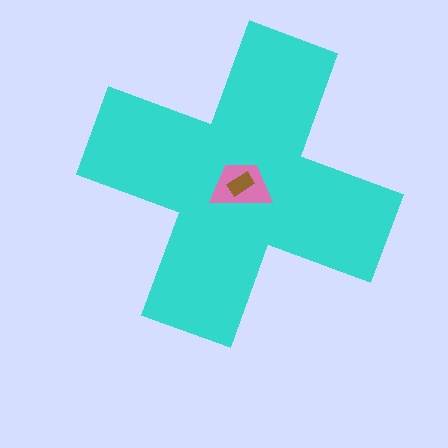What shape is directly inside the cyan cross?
The pink trapezoid.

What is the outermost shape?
The cyan cross.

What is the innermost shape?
The brown rectangle.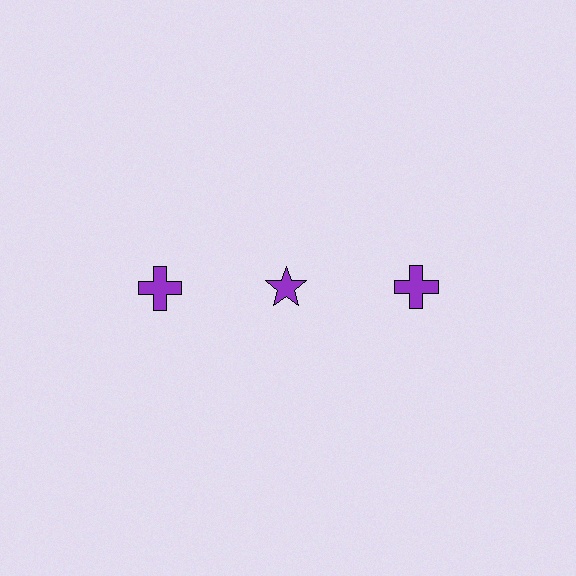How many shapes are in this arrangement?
There are 3 shapes arranged in a grid pattern.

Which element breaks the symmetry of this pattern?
The purple star in the top row, second from left column breaks the symmetry. All other shapes are purple crosses.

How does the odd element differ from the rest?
It has a different shape: star instead of cross.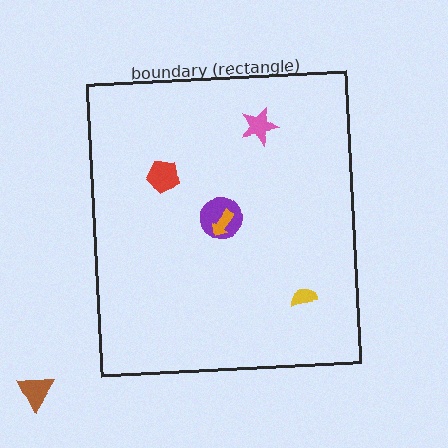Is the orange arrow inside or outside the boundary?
Inside.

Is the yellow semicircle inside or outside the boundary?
Inside.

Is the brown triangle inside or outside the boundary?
Outside.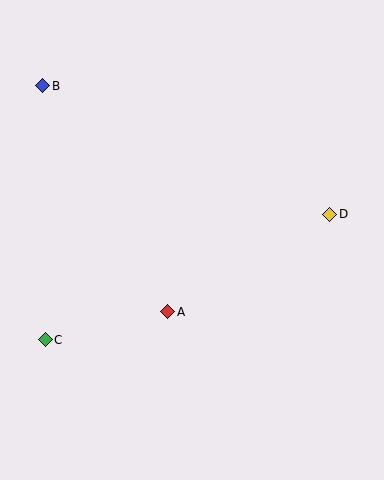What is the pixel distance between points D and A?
The distance between D and A is 189 pixels.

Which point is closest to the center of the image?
Point A at (168, 312) is closest to the center.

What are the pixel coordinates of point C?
Point C is at (45, 340).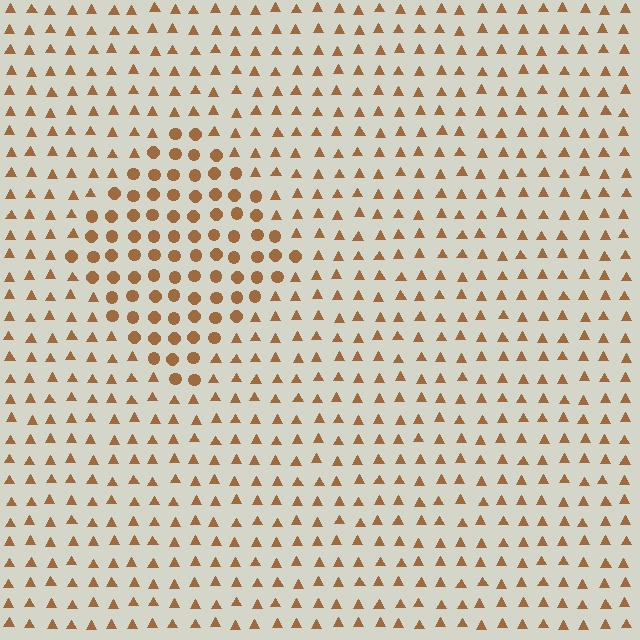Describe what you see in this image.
The image is filled with small brown elements arranged in a uniform grid. A diamond-shaped region contains circles, while the surrounding area contains triangles. The boundary is defined purely by the change in element shape.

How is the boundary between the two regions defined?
The boundary is defined by a change in element shape: circles inside vs. triangles outside. All elements share the same color and spacing.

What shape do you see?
I see a diamond.